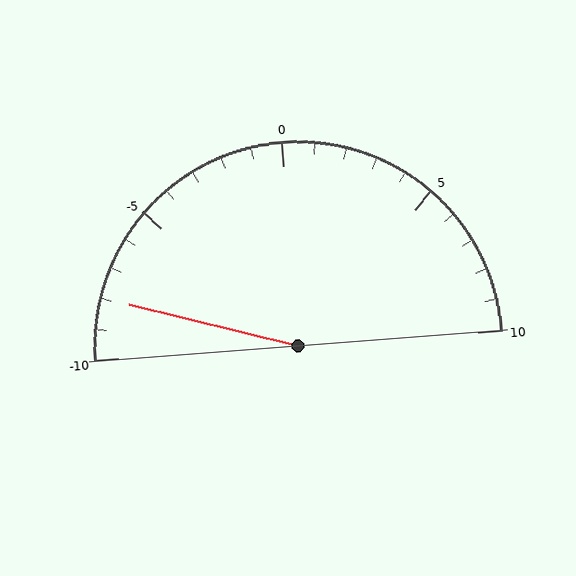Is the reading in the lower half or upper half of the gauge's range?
The reading is in the lower half of the range (-10 to 10).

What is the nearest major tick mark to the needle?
The nearest major tick mark is -10.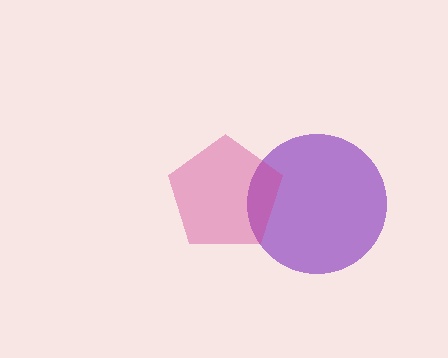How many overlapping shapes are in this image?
There are 2 overlapping shapes in the image.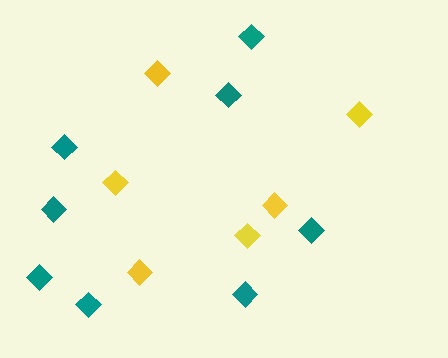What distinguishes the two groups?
There are 2 groups: one group of yellow diamonds (6) and one group of teal diamonds (8).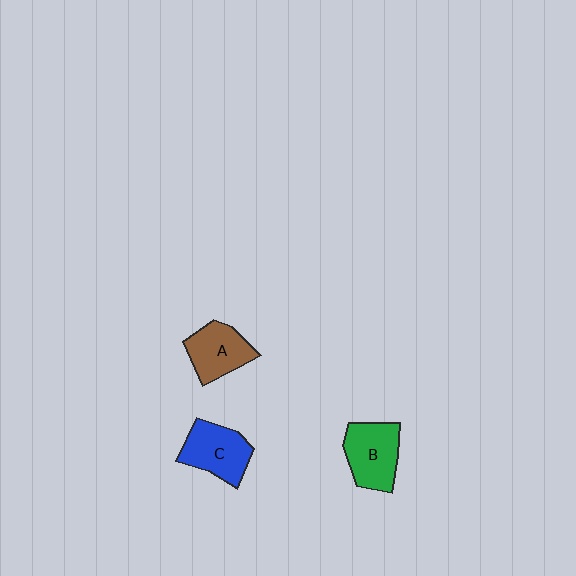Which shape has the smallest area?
Shape A (brown).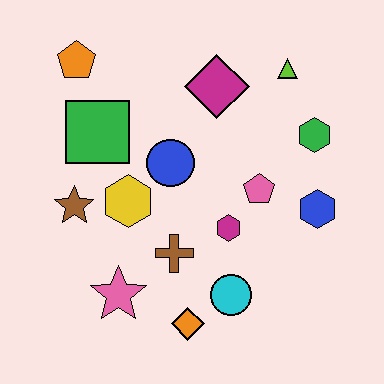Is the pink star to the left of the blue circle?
Yes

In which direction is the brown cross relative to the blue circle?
The brown cross is below the blue circle.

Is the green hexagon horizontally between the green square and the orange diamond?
No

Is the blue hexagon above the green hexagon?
No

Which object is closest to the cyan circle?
The orange diamond is closest to the cyan circle.